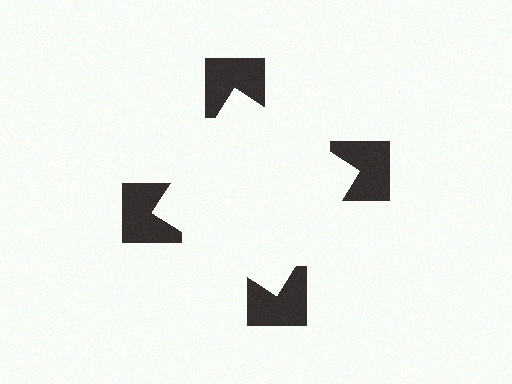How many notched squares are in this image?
There are 4 — one at each vertex of the illusory square.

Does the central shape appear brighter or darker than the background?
It typically appears slightly brighter than the background, even though no actual brightness change is drawn.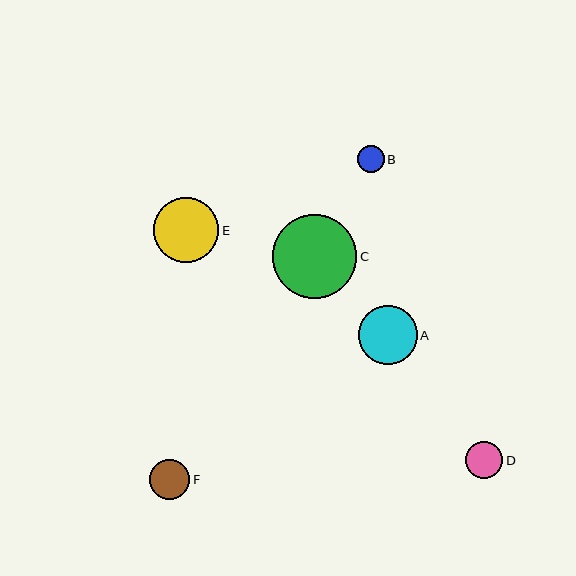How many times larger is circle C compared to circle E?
Circle C is approximately 1.3 times the size of circle E.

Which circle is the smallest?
Circle B is the smallest with a size of approximately 27 pixels.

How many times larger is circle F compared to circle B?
Circle F is approximately 1.5 times the size of circle B.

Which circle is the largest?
Circle C is the largest with a size of approximately 84 pixels.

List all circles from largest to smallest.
From largest to smallest: C, E, A, F, D, B.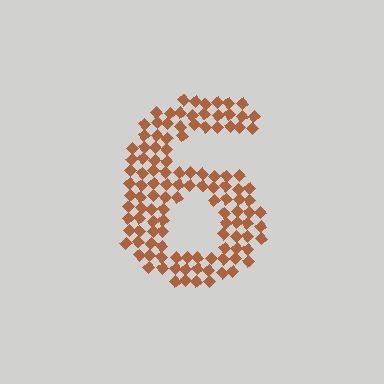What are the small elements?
The small elements are diamonds.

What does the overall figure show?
The overall figure shows the digit 6.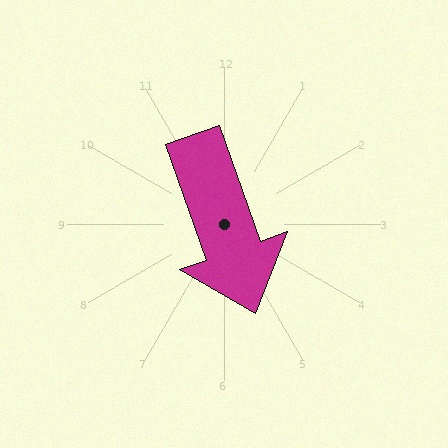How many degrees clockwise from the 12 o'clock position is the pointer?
Approximately 161 degrees.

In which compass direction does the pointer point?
South.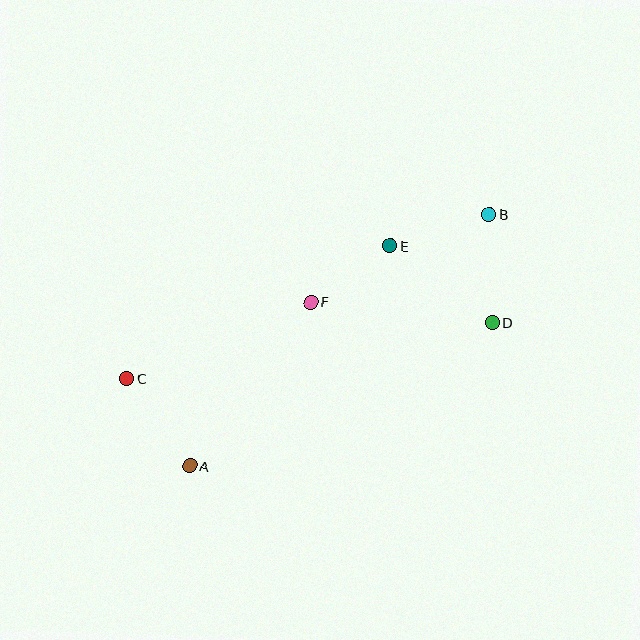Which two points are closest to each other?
Points E and F are closest to each other.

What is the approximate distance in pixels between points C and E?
The distance between C and E is approximately 295 pixels.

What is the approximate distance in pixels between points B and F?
The distance between B and F is approximately 198 pixels.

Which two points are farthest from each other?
Points B and C are farthest from each other.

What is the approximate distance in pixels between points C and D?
The distance between C and D is approximately 370 pixels.